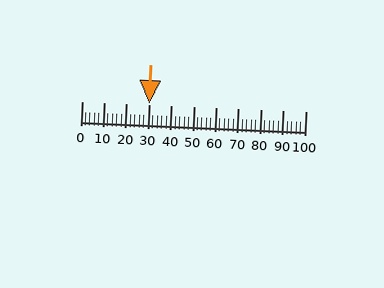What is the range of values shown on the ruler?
The ruler shows values from 0 to 100.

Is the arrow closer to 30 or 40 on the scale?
The arrow is closer to 30.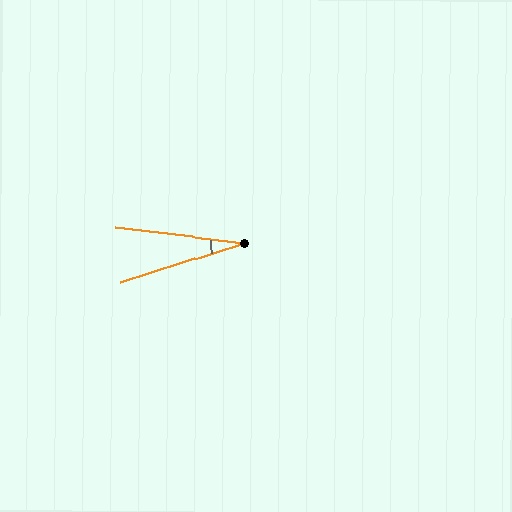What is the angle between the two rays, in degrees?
Approximately 24 degrees.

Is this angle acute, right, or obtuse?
It is acute.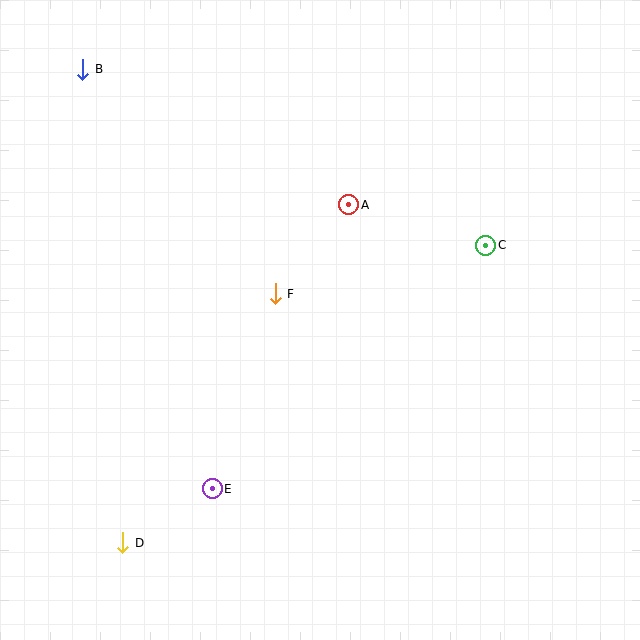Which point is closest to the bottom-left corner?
Point D is closest to the bottom-left corner.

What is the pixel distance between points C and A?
The distance between C and A is 143 pixels.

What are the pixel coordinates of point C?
Point C is at (486, 245).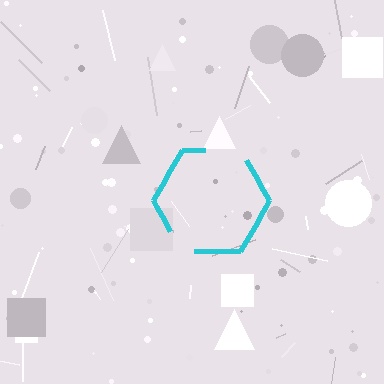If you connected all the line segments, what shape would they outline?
They would outline a hexagon.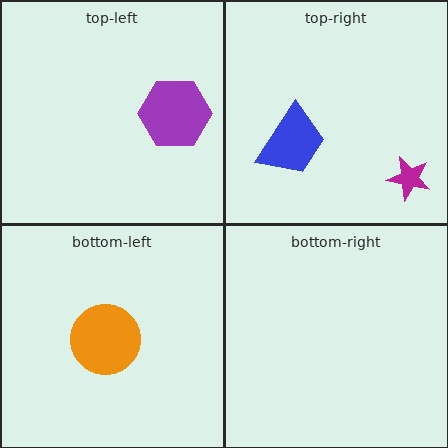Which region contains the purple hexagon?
The top-left region.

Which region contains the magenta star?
The top-right region.